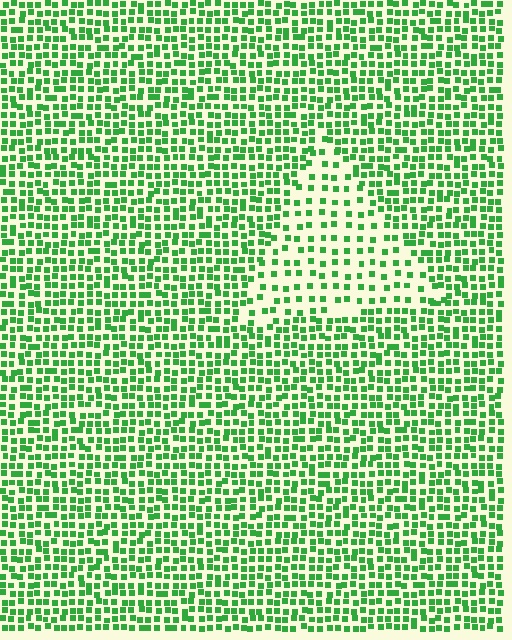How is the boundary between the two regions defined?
The boundary is defined by a change in element density (approximately 2.0x ratio). All elements are the same color, size, and shape.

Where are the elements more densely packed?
The elements are more densely packed outside the triangle boundary.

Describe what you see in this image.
The image contains small green elements arranged at two different densities. A triangle-shaped region is visible where the elements are less densely packed than the surrounding area.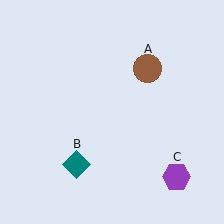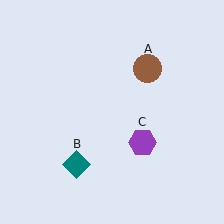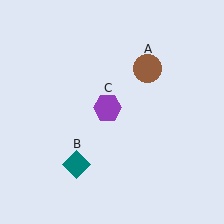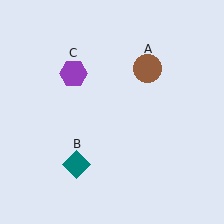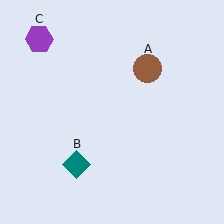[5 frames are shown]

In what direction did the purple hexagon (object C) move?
The purple hexagon (object C) moved up and to the left.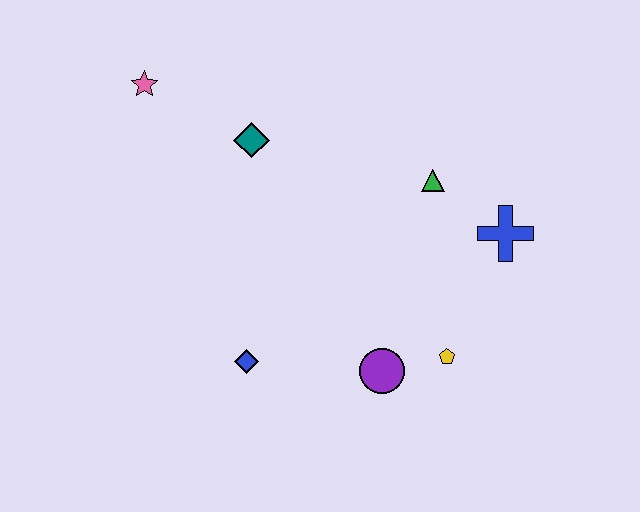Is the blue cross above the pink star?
No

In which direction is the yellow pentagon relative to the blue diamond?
The yellow pentagon is to the right of the blue diamond.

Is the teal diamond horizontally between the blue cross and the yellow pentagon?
No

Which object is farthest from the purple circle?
The pink star is farthest from the purple circle.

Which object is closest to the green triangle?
The blue cross is closest to the green triangle.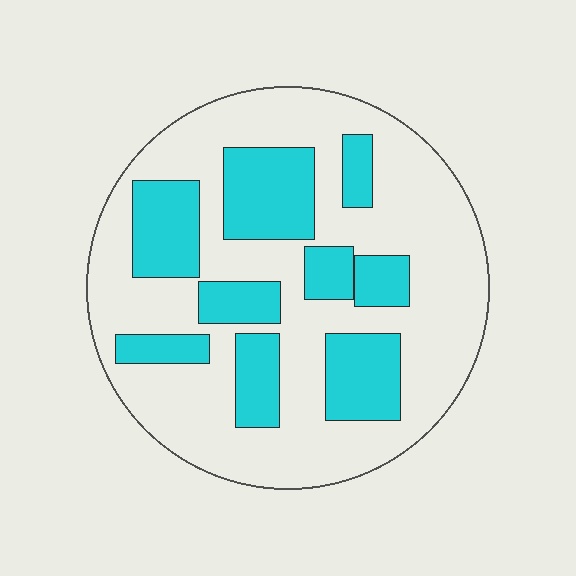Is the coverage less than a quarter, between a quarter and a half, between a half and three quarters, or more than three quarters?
Between a quarter and a half.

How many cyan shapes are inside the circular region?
9.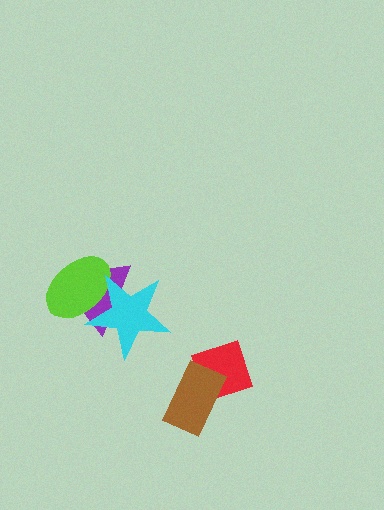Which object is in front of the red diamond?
The brown rectangle is in front of the red diamond.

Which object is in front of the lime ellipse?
The cyan star is in front of the lime ellipse.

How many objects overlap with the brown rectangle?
1 object overlaps with the brown rectangle.